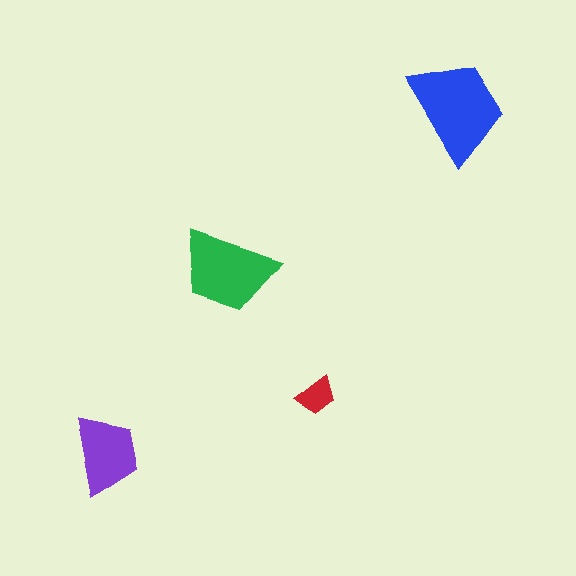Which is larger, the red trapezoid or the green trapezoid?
The green one.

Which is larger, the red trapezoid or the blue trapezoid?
The blue one.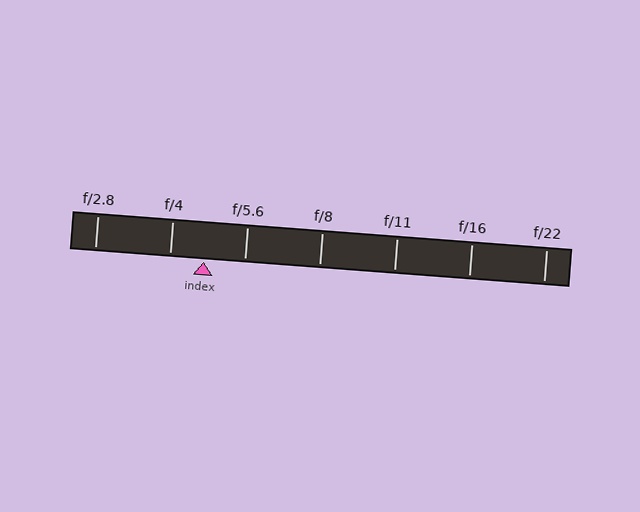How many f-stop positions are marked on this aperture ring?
There are 7 f-stop positions marked.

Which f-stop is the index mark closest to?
The index mark is closest to f/4.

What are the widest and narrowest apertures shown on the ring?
The widest aperture shown is f/2.8 and the narrowest is f/22.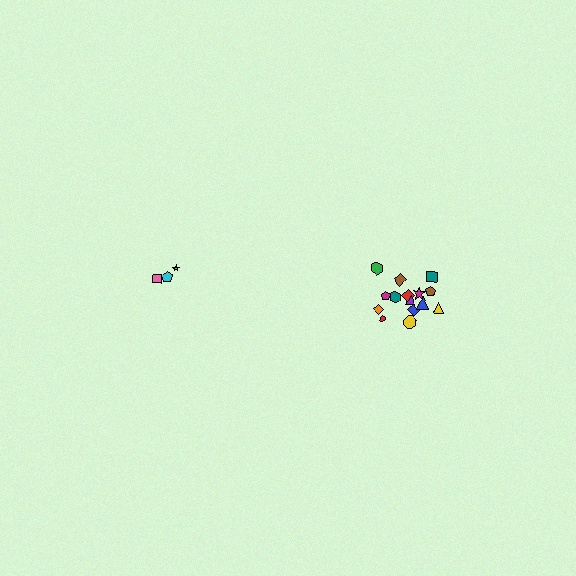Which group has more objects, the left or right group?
The right group.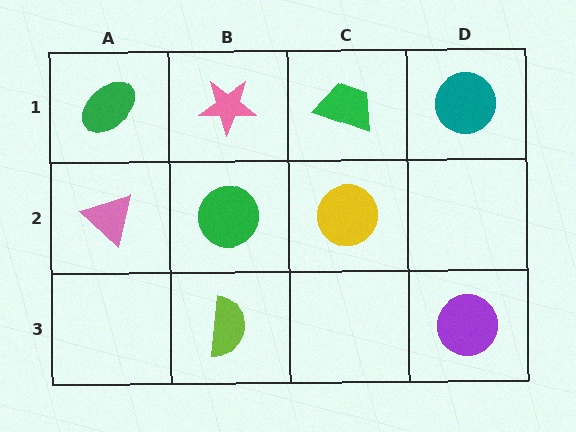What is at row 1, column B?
A pink star.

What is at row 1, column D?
A teal circle.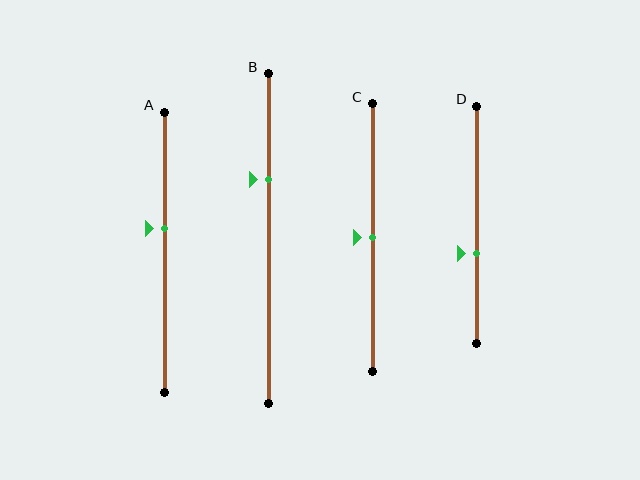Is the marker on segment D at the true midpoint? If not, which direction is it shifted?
No, the marker on segment D is shifted downward by about 12% of the segment length.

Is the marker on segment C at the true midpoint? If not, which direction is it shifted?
Yes, the marker on segment C is at the true midpoint.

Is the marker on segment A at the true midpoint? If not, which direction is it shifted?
No, the marker on segment A is shifted upward by about 9% of the segment length.